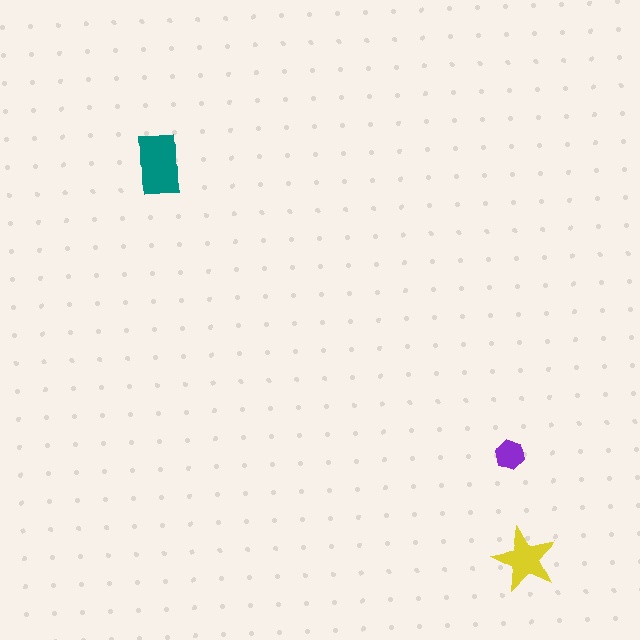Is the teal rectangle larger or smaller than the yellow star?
Larger.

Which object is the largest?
The teal rectangle.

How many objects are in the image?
There are 3 objects in the image.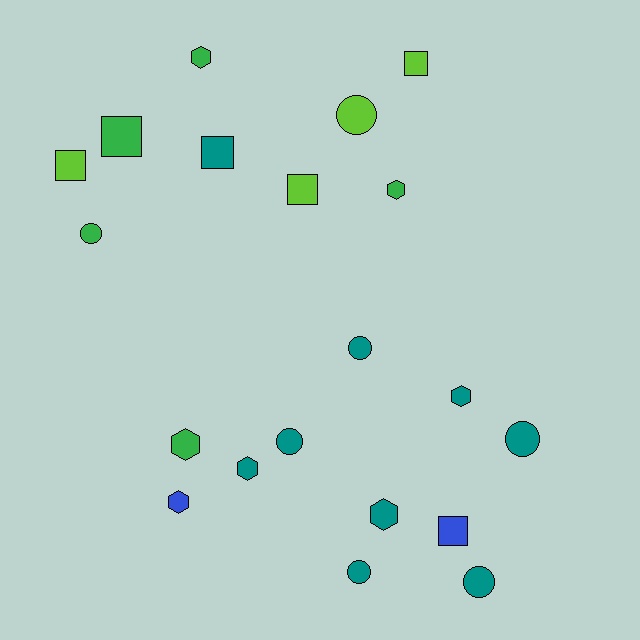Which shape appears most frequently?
Circle, with 7 objects.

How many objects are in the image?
There are 20 objects.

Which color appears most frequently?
Teal, with 9 objects.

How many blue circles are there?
There are no blue circles.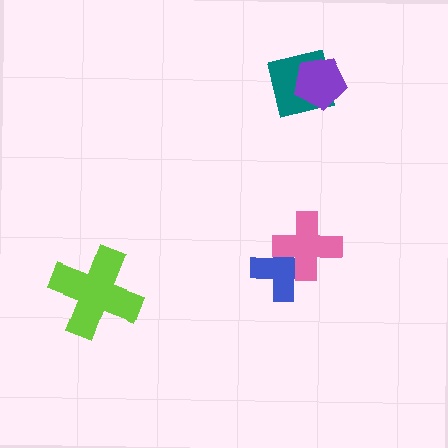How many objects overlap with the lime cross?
0 objects overlap with the lime cross.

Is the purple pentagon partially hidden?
No, no other shape covers it.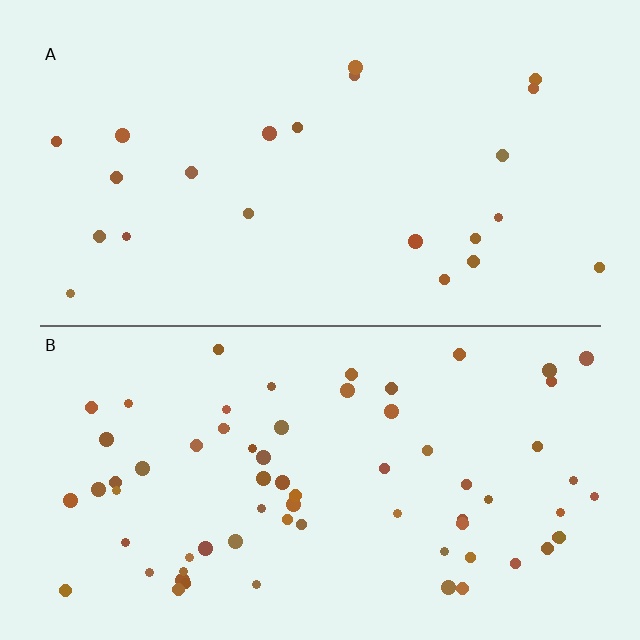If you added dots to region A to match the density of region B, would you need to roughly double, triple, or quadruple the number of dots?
Approximately triple.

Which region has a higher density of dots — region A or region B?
B (the bottom).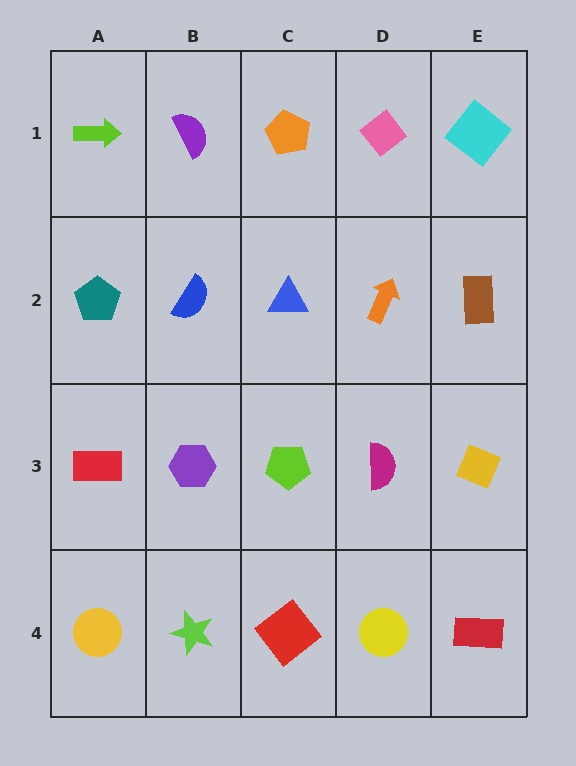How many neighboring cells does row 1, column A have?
2.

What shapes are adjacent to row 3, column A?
A teal pentagon (row 2, column A), a yellow circle (row 4, column A), a purple hexagon (row 3, column B).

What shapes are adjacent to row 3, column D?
An orange arrow (row 2, column D), a yellow circle (row 4, column D), a lime pentagon (row 3, column C), a yellow diamond (row 3, column E).